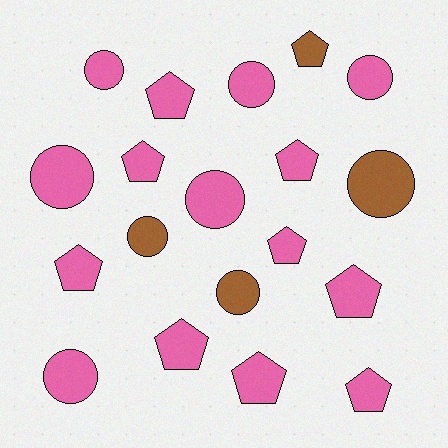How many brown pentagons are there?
There is 1 brown pentagon.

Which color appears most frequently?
Pink, with 15 objects.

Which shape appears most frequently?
Pentagon, with 10 objects.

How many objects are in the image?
There are 19 objects.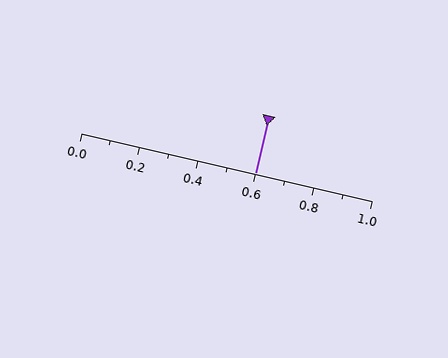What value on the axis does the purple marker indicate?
The marker indicates approximately 0.6.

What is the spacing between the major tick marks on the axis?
The major ticks are spaced 0.2 apart.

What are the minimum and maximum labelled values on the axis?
The axis runs from 0.0 to 1.0.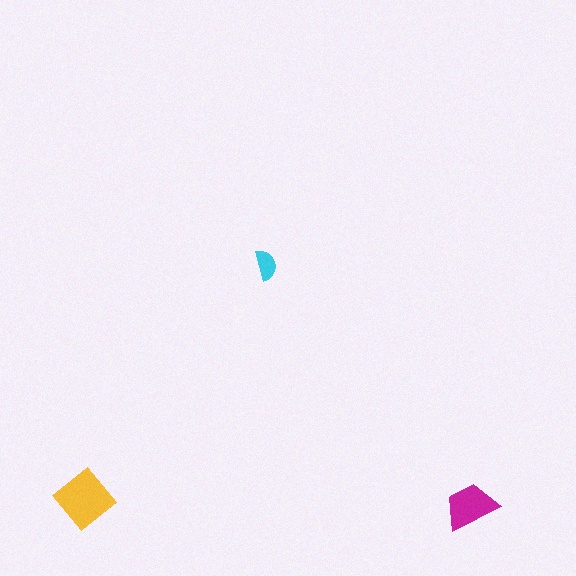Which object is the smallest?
The cyan semicircle.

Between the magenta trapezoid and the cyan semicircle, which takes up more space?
The magenta trapezoid.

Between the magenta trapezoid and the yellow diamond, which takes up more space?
The yellow diamond.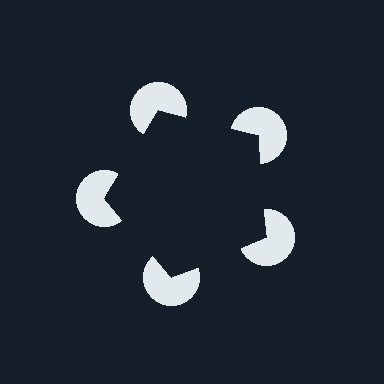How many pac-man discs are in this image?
There are 5 — one at each vertex of the illusory pentagon.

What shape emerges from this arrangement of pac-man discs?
An illusory pentagon — its edges are inferred from the aligned wedge cuts in the pac-man discs, not physically drawn.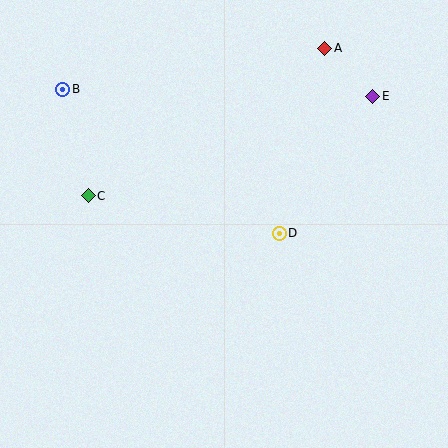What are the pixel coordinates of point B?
Point B is at (63, 89).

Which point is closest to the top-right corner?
Point E is closest to the top-right corner.